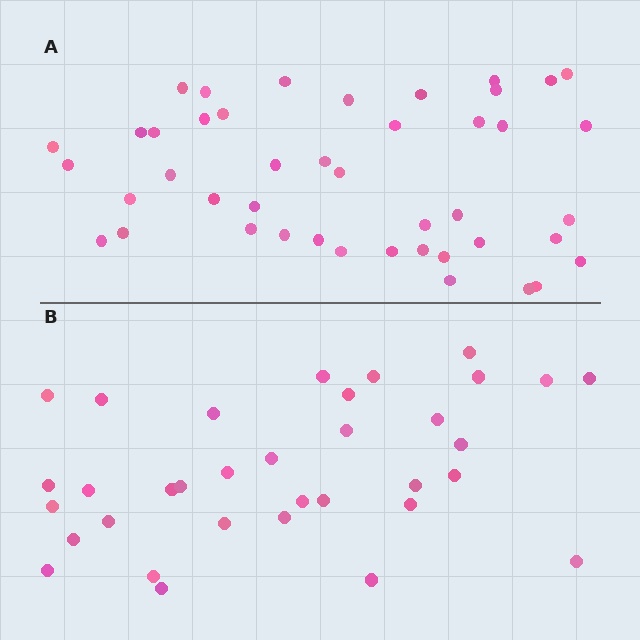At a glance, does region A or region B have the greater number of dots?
Region A (the top region) has more dots.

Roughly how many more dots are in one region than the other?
Region A has roughly 10 or so more dots than region B.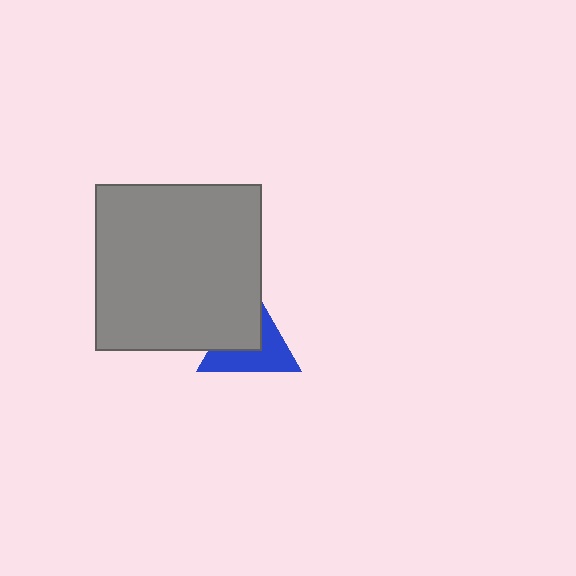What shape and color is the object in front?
The object in front is a gray square.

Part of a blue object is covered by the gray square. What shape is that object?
It is a triangle.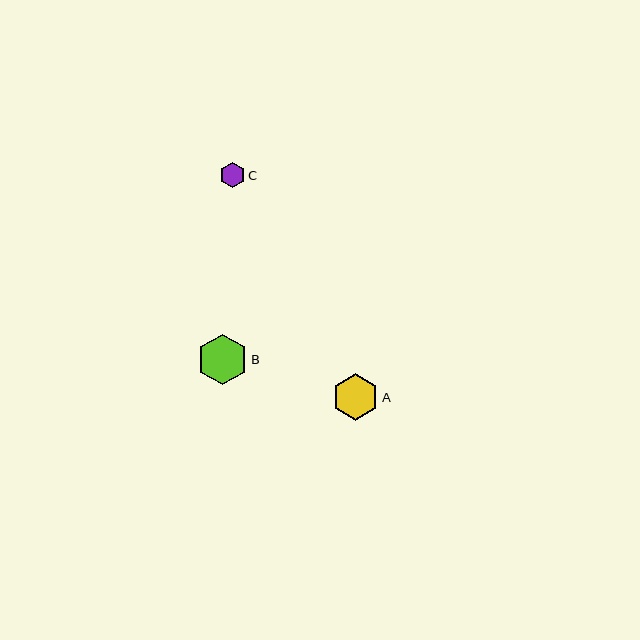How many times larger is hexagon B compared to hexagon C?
Hexagon B is approximately 2.0 times the size of hexagon C.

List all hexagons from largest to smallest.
From largest to smallest: B, A, C.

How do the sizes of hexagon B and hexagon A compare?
Hexagon B and hexagon A are approximately the same size.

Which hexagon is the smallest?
Hexagon C is the smallest with a size of approximately 25 pixels.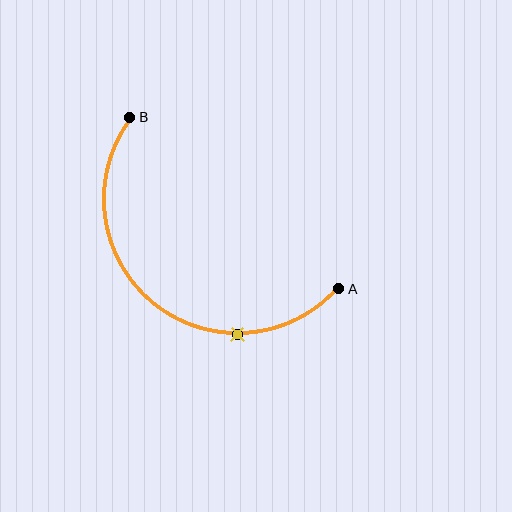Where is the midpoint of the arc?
The arc midpoint is the point on the curve farthest from the straight line joining A and B. It sits below and to the left of that line.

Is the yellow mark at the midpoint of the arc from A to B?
No. The yellow mark lies on the arc but is closer to endpoint A. The arc midpoint would be at the point on the curve equidistant along the arc from both A and B.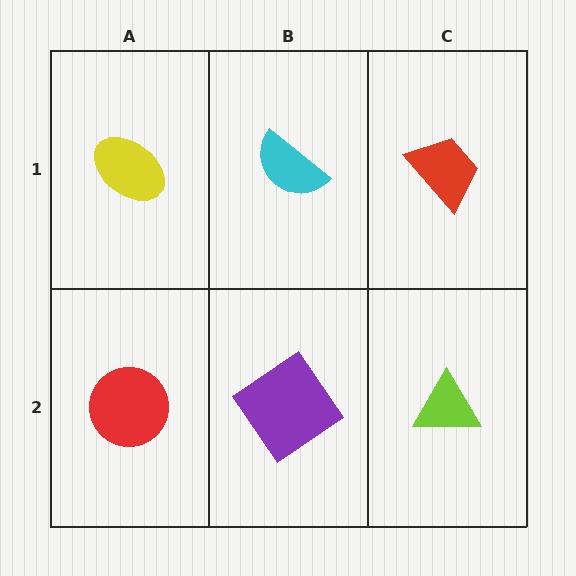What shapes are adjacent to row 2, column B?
A cyan semicircle (row 1, column B), a red circle (row 2, column A), a lime triangle (row 2, column C).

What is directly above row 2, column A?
A yellow ellipse.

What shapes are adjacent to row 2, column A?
A yellow ellipse (row 1, column A), a purple diamond (row 2, column B).